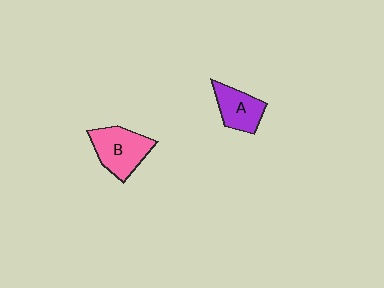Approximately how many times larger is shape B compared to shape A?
Approximately 1.3 times.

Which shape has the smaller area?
Shape A (purple).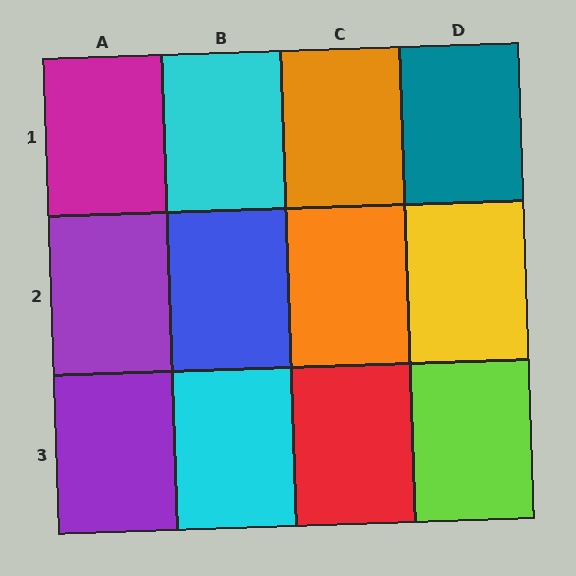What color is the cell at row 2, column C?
Orange.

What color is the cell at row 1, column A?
Magenta.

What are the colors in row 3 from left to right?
Purple, cyan, red, lime.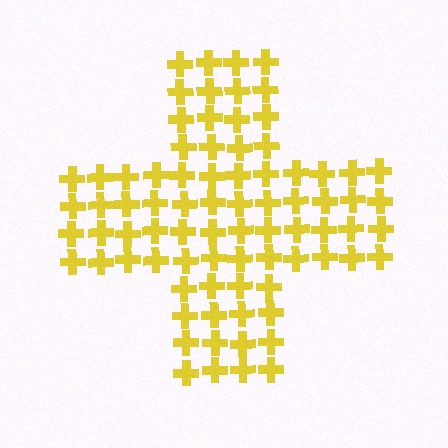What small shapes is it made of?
It is made of small crosses.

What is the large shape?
The large shape is a cross.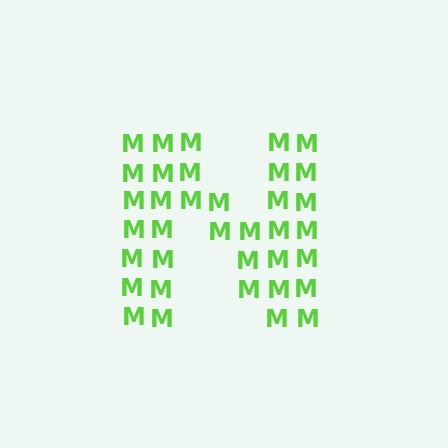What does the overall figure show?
The overall figure shows the letter N.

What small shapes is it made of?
It is made of small letter M's.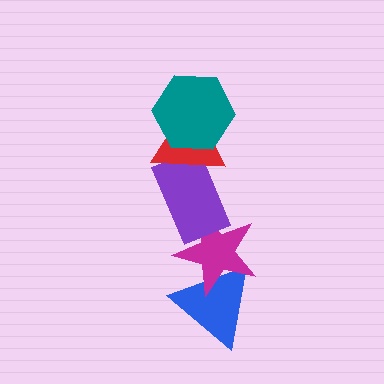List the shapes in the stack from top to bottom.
From top to bottom: the teal hexagon, the red triangle, the purple rectangle, the magenta star, the blue triangle.